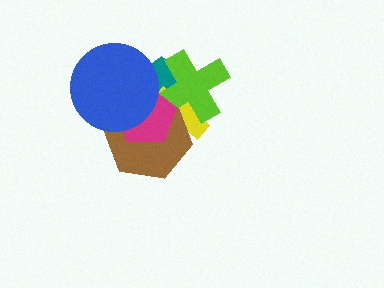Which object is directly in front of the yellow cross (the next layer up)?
The brown hexagon is directly in front of the yellow cross.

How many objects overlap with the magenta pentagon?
5 objects overlap with the magenta pentagon.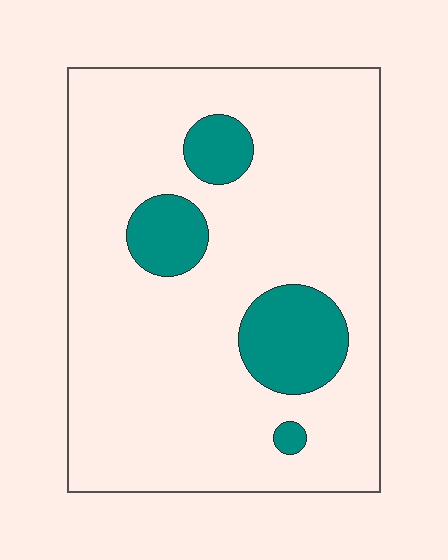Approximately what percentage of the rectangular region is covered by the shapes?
Approximately 15%.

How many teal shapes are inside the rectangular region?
4.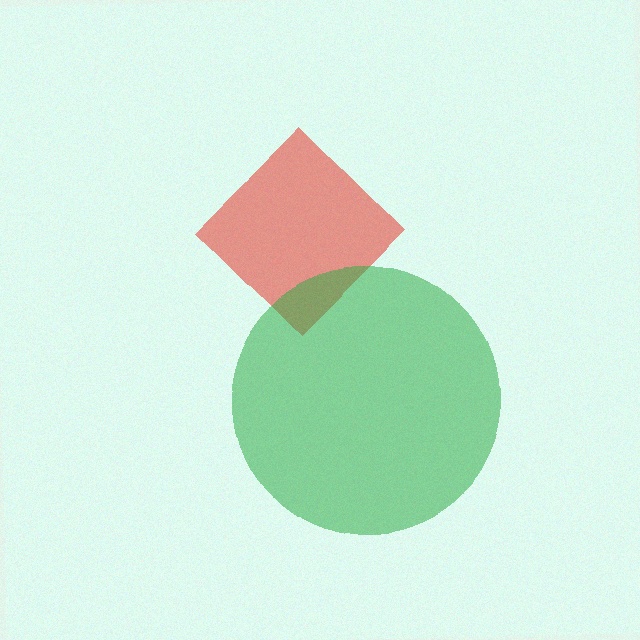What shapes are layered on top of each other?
The layered shapes are: a red diamond, a green circle.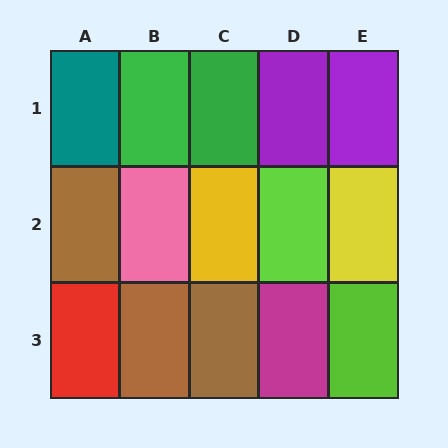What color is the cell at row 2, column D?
Lime.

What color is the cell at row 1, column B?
Green.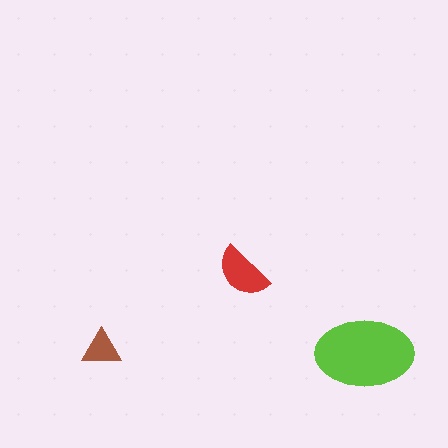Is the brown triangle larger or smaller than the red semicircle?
Smaller.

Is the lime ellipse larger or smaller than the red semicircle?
Larger.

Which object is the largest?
The lime ellipse.